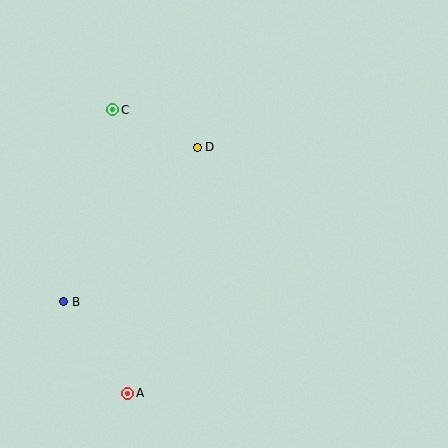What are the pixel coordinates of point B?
Point B is at (64, 302).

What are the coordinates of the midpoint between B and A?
The midpoint between B and A is at (96, 347).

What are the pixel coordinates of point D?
Point D is at (197, 147).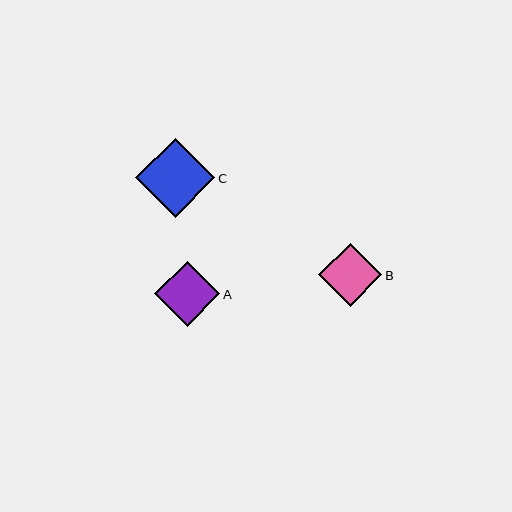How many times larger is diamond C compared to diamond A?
Diamond C is approximately 1.2 times the size of diamond A.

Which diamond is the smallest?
Diamond B is the smallest with a size of approximately 63 pixels.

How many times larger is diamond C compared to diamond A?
Diamond C is approximately 1.2 times the size of diamond A.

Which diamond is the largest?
Diamond C is the largest with a size of approximately 79 pixels.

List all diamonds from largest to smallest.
From largest to smallest: C, A, B.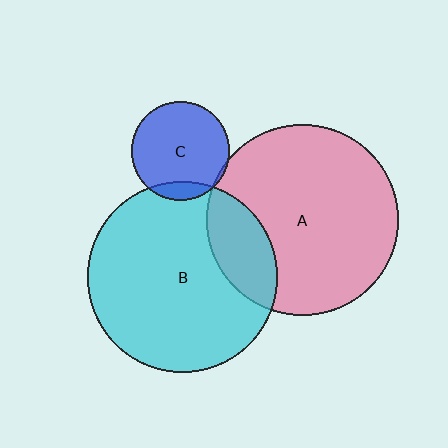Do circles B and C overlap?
Yes.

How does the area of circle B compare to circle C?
Approximately 3.8 times.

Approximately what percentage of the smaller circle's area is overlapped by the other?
Approximately 10%.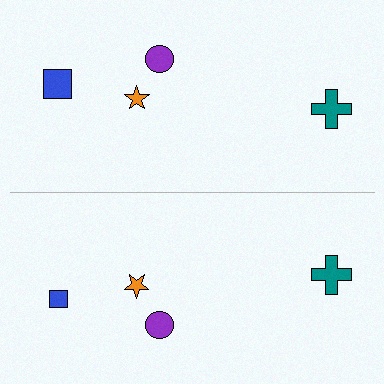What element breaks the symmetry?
The blue square on the bottom side has a different size than its mirror counterpart.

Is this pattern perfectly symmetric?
No, the pattern is not perfectly symmetric. The blue square on the bottom side has a different size than its mirror counterpart.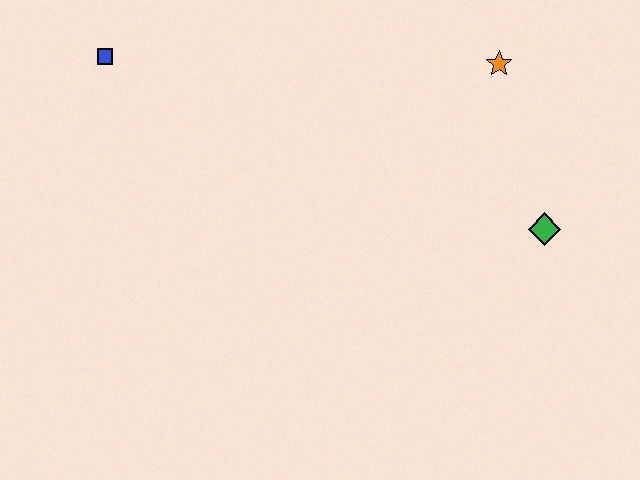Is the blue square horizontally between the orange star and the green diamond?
No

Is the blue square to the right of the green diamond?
No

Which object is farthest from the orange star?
The blue square is farthest from the orange star.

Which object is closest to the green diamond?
The orange star is closest to the green diamond.